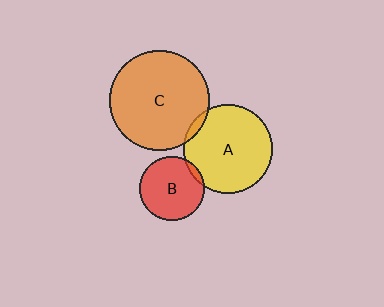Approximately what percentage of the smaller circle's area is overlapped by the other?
Approximately 5%.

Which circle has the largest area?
Circle C (orange).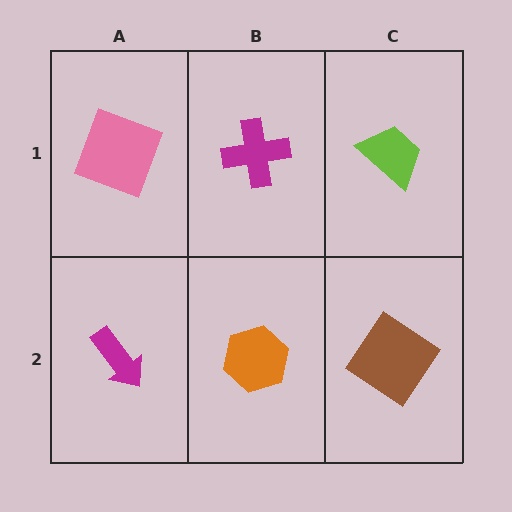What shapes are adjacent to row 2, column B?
A magenta cross (row 1, column B), a magenta arrow (row 2, column A), a brown diamond (row 2, column C).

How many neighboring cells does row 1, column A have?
2.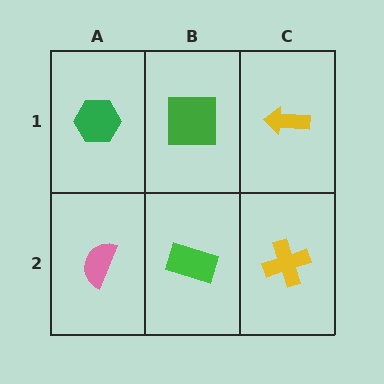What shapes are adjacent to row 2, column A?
A green hexagon (row 1, column A), a green rectangle (row 2, column B).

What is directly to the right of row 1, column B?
A yellow arrow.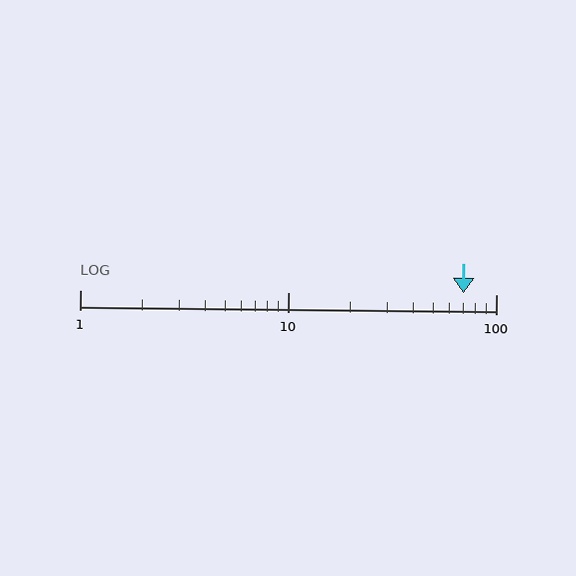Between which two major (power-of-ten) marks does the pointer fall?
The pointer is between 10 and 100.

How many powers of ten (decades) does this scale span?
The scale spans 2 decades, from 1 to 100.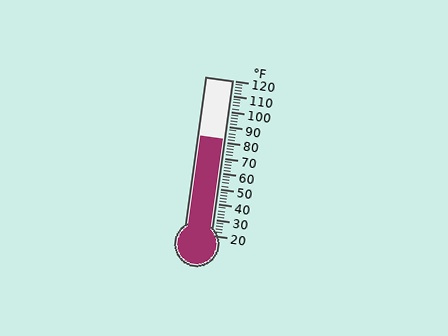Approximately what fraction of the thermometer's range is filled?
The thermometer is filled to approximately 60% of its range.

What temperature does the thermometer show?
The thermometer shows approximately 82°F.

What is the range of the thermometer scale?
The thermometer scale ranges from 20°F to 120°F.